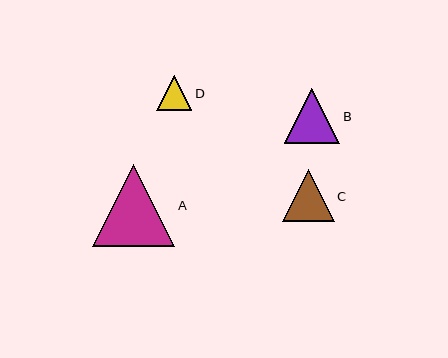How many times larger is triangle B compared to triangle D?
Triangle B is approximately 1.6 times the size of triangle D.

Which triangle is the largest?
Triangle A is the largest with a size of approximately 82 pixels.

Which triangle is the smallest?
Triangle D is the smallest with a size of approximately 35 pixels.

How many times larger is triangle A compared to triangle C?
Triangle A is approximately 1.6 times the size of triangle C.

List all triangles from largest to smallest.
From largest to smallest: A, B, C, D.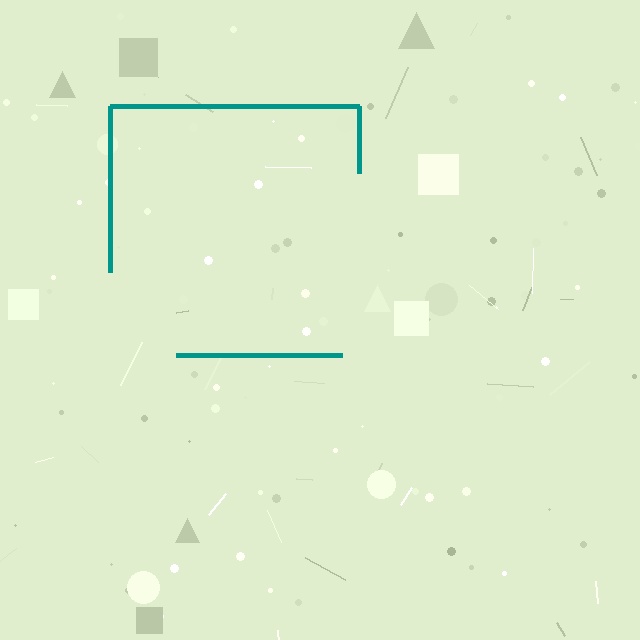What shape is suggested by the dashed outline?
The dashed outline suggests a square.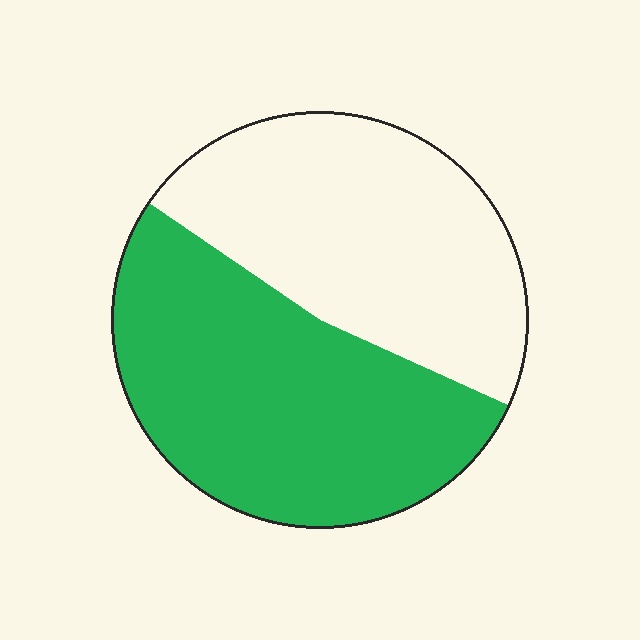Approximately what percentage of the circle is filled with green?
Approximately 55%.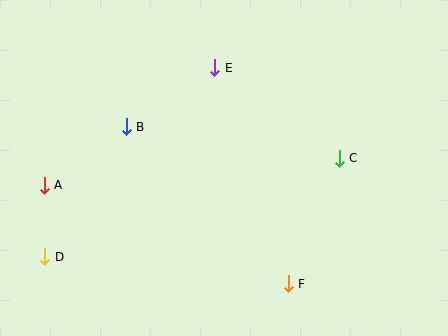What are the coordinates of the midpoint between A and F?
The midpoint between A and F is at (166, 235).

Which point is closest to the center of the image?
Point E at (215, 68) is closest to the center.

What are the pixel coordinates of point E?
Point E is at (215, 68).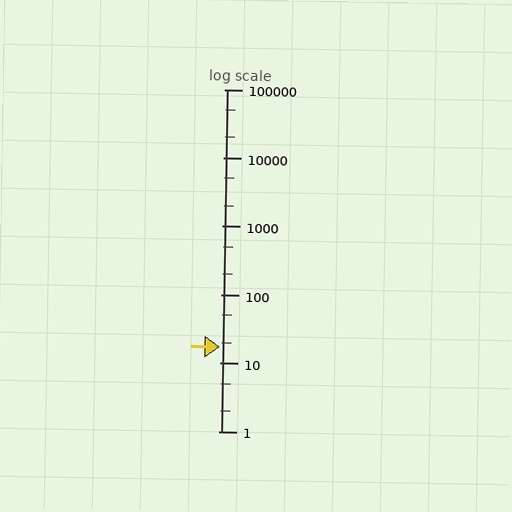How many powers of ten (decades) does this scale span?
The scale spans 5 decades, from 1 to 100000.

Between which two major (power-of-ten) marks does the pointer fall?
The pointer is between 10 and 100.